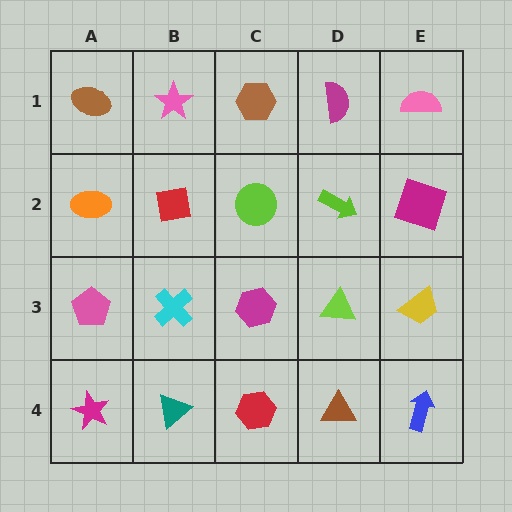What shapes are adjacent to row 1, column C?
A lime circle (row 2, column C), a pink star (row 1, column B), a magenta semicircle (row 1, column D).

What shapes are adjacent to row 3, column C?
A lime circle (row 2, column C), a red hexagon (row 4, column C), a cyan cross (row 3, column B), a lime triangle (row 3, column D).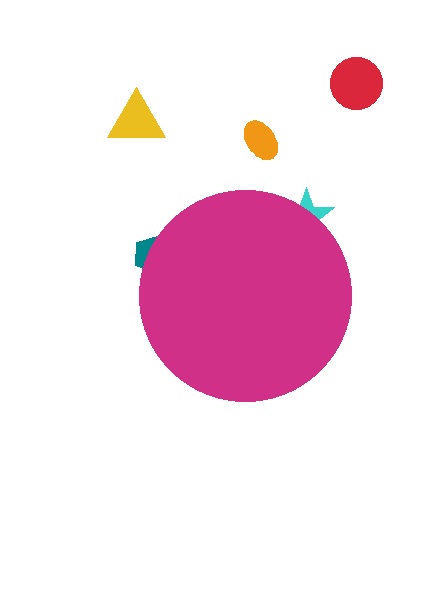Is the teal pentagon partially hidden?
Yes, the teal pentagon is partially hidden behind the magenta circle.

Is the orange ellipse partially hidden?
No, the orange ellipse is fully visible.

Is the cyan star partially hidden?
Yes, the cyan star is partially hidden behind the magenta circle.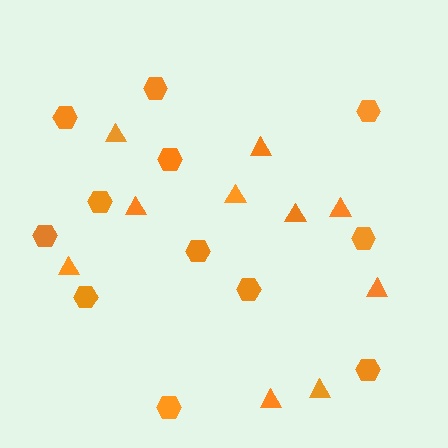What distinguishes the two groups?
There are 2 groups: one group of triangles (10) and one group of hexagons (12).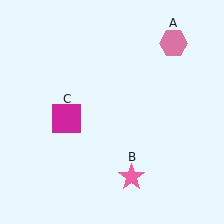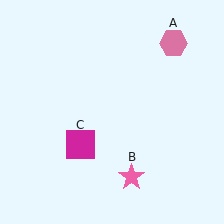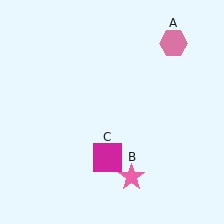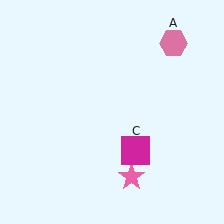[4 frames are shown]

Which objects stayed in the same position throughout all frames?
Pink hexagon (object A) and pink star (object B) remained stationary.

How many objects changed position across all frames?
1 object changed position: magenta square (object C).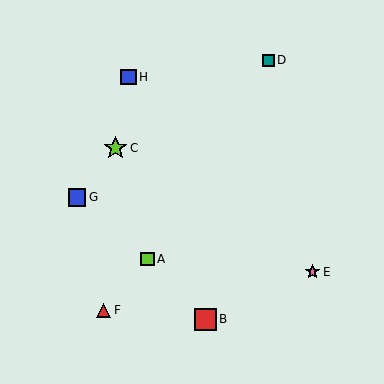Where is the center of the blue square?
The center of the blue square is at (77, 197).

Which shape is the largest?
The lime star (labeled C) is the largest.